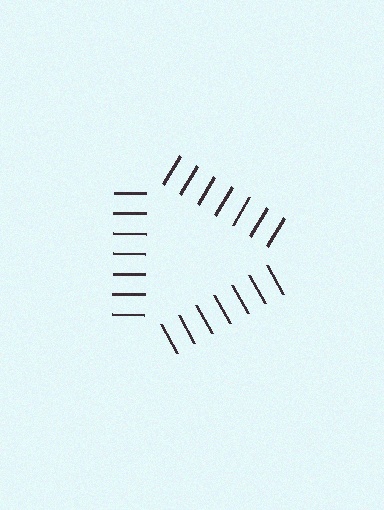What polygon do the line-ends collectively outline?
An illusory triangle — the line segments terminate on its edges but no continuous stroke is drawn.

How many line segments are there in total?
21 — 7 along each of the 3 edges.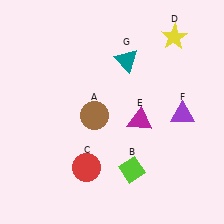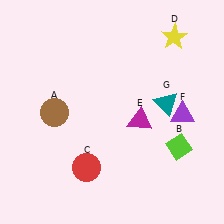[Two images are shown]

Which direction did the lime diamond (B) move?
The lime diamond (B) moved right.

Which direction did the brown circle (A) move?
The brown circle (A) moved left.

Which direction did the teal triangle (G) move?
The teal triangle (G) moved down.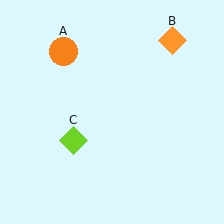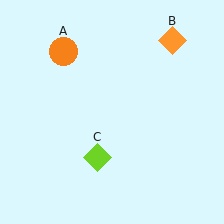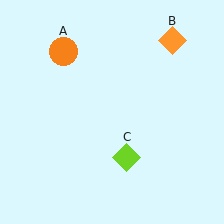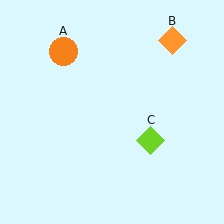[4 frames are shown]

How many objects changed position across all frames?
1 object changed position: lime diamond (object C).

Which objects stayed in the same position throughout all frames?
Orange circle (object A) and orange diamond (object B) remained stationary.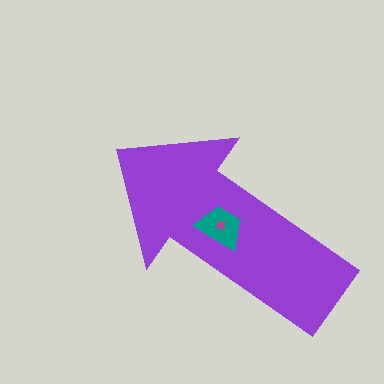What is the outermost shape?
The purple arrow.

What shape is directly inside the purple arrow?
The teal trapezoid.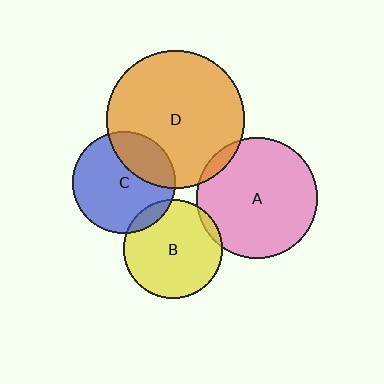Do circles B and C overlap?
Yes.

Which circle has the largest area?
Circle D (orange).